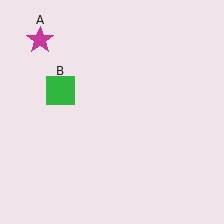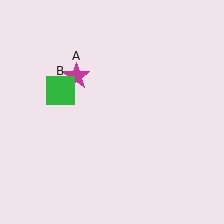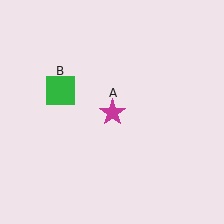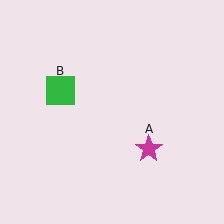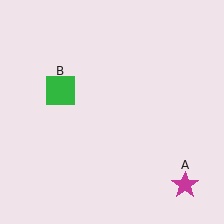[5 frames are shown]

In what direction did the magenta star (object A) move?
The magenta star (object A) moved down and to the right.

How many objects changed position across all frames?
1 object changed position: magenta star (object A).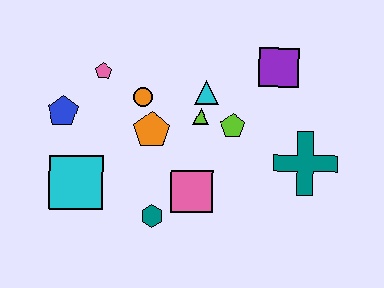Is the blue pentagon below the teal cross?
No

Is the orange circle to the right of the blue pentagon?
Yes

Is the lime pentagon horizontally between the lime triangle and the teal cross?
Yes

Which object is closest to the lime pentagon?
The lime triangle is closest to the lime pentagon.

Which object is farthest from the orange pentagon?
The teal cross is farthest from the orange pentagon.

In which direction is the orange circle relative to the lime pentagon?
The orange circle is to the left of the lime pentagon.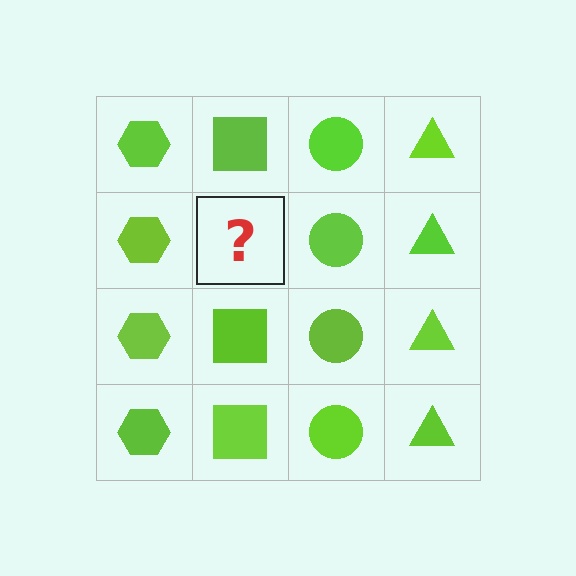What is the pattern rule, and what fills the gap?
The rule is that each column has a consistent shape. The gap should be filled with a lime square.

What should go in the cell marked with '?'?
The missing cell should contain a lime square.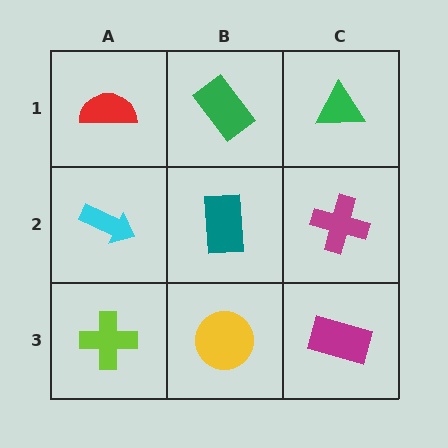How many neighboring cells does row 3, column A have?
2.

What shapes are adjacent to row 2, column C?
A green triangle (row 1, column C), a magenta rectangle (row 3, column C), a teal rectangle (row 2, column B).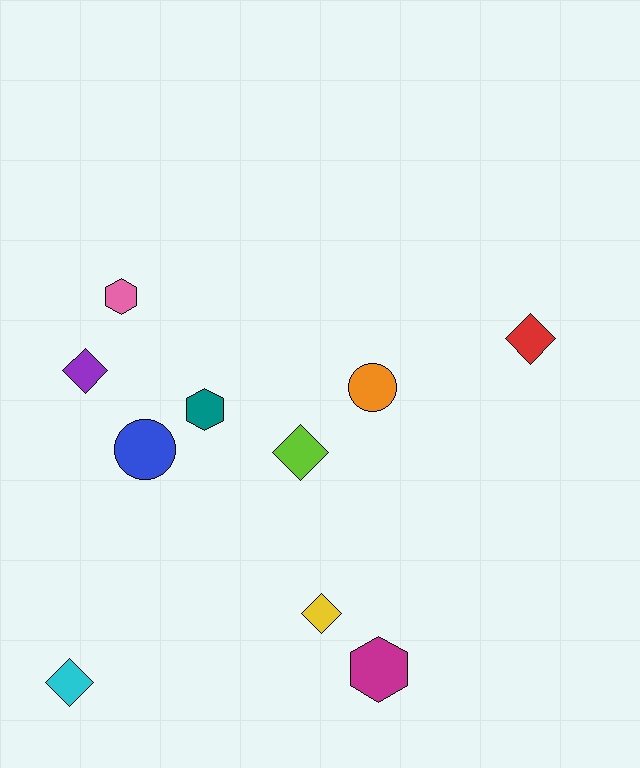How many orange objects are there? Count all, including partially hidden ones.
There is 1 orange object.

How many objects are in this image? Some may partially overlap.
There are 10 objects.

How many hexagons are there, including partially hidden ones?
There are 3 hexagons.